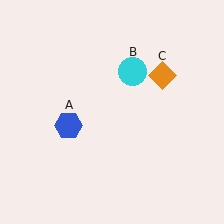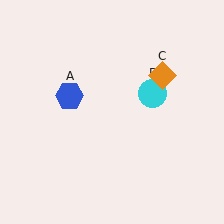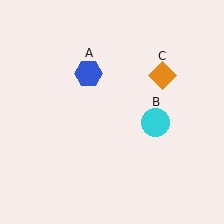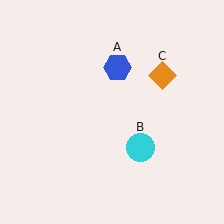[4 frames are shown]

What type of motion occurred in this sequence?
The blue hexagon (object A), cyan circle (object B) rotated clockwise around the center of the scene.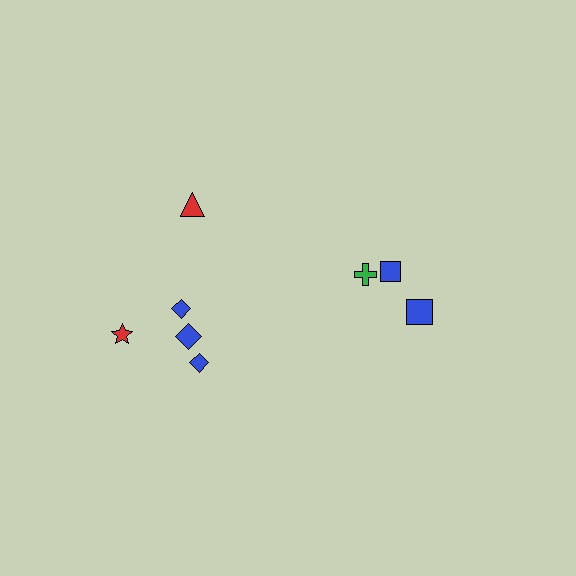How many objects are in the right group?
There are 3 objects.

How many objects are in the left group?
There are 5 objects.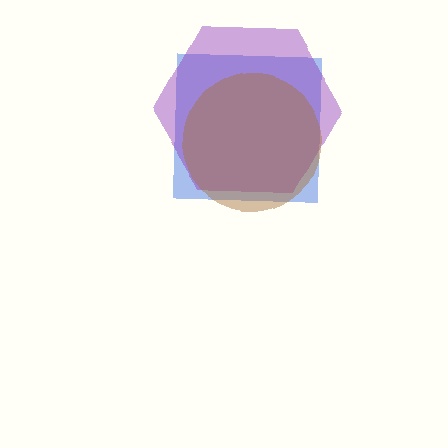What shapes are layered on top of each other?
The layered shapes are: a blue square, a purple hexagon, a brown circle.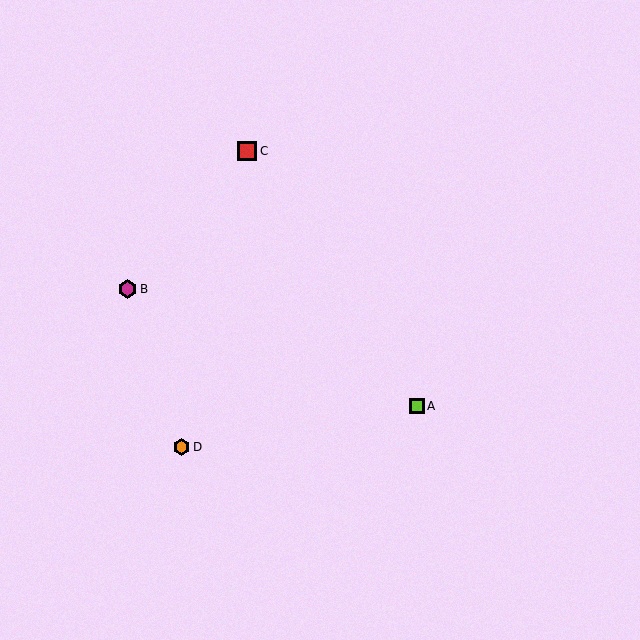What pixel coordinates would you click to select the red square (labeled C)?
Click at (247, 151) to select the red square C.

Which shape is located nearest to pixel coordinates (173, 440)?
The orange hexagon (labeled D) at (182, 447) is nearest to that location.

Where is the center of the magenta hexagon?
The center of the magenta hexagon is at (127, 289).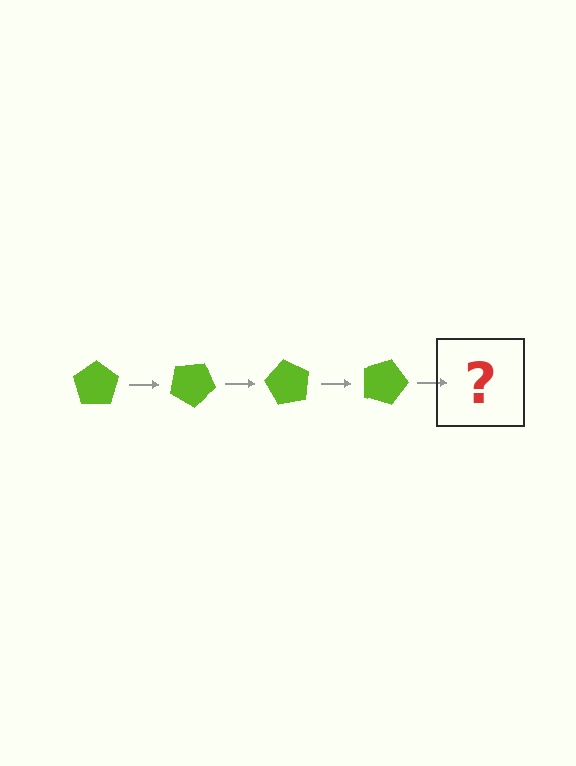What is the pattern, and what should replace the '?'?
The pattern is that the pentagon rotates 30 degrees each step. The '?' should be a lime pentagon rotated 120 degrees.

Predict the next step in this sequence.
The next step is a lime pentagon rotated 120 degrees.